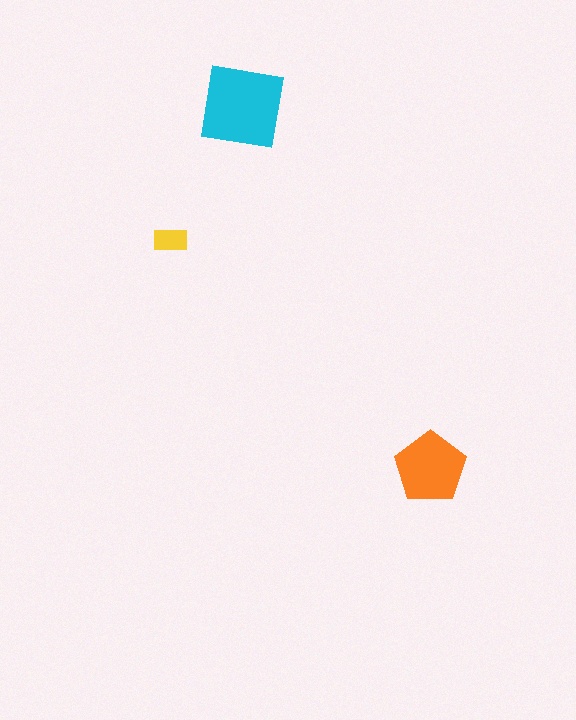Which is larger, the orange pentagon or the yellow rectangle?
The orange pentagon.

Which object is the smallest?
The yellow rectangle.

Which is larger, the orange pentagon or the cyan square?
The cyan square.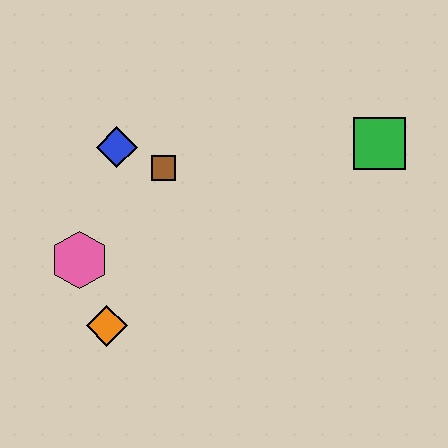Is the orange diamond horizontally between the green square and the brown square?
No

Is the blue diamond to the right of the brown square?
No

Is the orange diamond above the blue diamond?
No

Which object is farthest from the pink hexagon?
The green square is farthest from the pink hexagon.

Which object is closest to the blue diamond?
The brown square is closest to the blue diamond.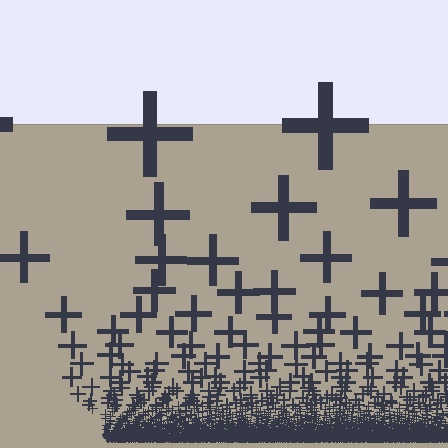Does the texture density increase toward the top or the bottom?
Density increases toward the bottom.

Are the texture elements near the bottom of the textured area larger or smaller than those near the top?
Smaller. The gradient is inverted — elements near the bottom are smaller and denser.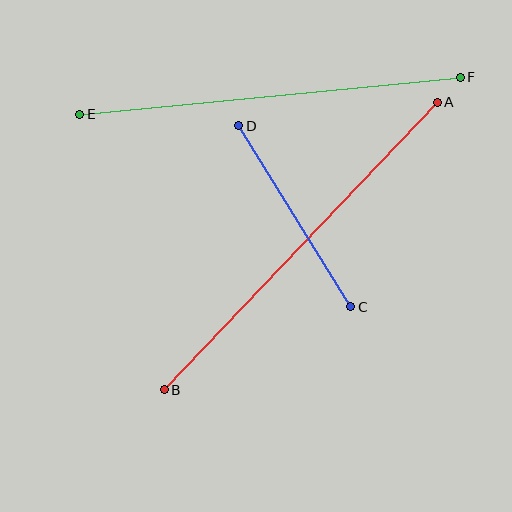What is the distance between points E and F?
The distance is approximately 382 pixels.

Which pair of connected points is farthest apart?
Points A and B are farthest apart.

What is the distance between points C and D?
The distance is approximately 213 pixels.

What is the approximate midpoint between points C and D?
The midpoint is at approximately (295, 216) pixels.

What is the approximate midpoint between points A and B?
The midpoint is at approximately (301, 246) pixels.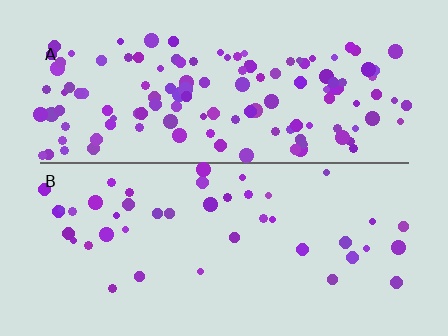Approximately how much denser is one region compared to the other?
Approximately 3.0× — region A over region B.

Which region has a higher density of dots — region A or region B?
A (the top).